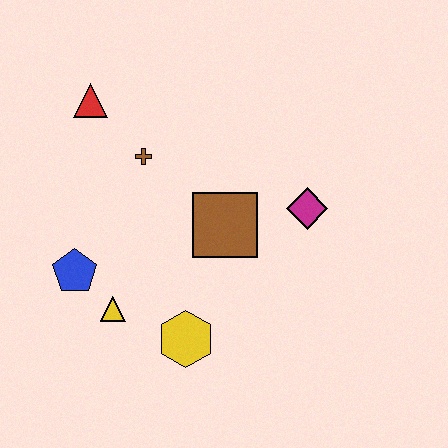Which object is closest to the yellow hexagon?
The yellow triangle is closest to the yellow hexagon.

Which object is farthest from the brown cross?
The yellow hexagon is farthest from the brown cross.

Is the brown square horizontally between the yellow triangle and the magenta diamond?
Yes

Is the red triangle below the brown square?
No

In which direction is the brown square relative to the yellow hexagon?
The brown square is above the yellow hexagon.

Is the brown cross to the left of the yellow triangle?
No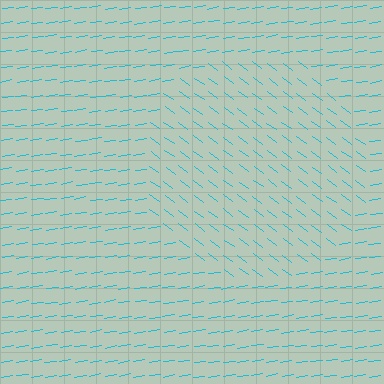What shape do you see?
I see a circle.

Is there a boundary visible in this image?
Yes, there is a texture boundary formed by a change in line orientation.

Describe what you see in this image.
The image is filled with small cyan line segments. A circle region in the image has lines oriented differently from the surrounding lines, creating a visible texture boundary.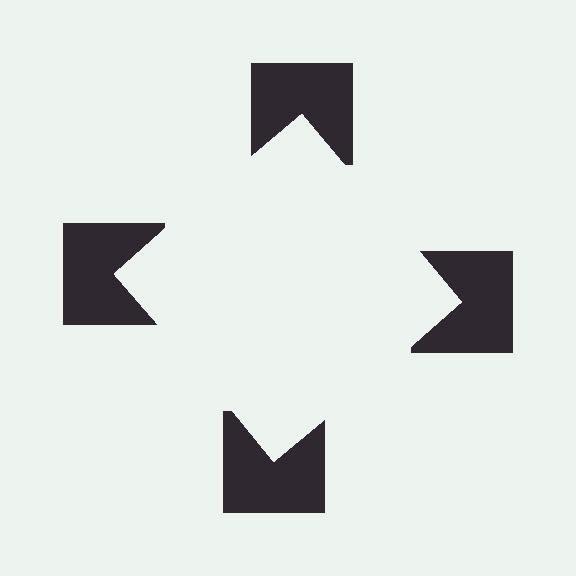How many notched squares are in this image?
There are 4 — one at each vertex of the illusory square.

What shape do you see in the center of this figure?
An illusory square — its edges are inferred from the aligned wedge cuts in the notched squares, not physically drawn.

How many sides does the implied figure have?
4 sides.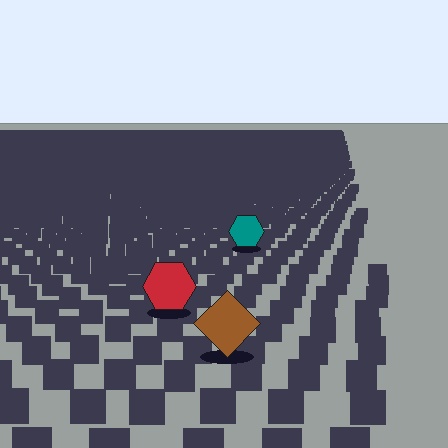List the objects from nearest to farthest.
From nearest to farthest: the brown diamond, the red hexagon, the teal hexagon.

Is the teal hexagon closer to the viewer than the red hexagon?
No. The red hexagon is closer — you can tell from the texture gradient: the ground texture is coarser near it.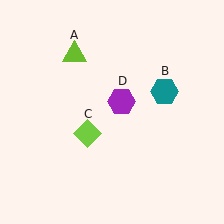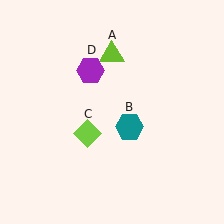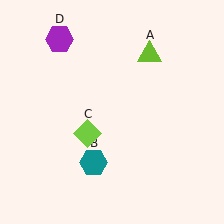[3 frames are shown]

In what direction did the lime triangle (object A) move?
The lime triangle (object A) moved right.